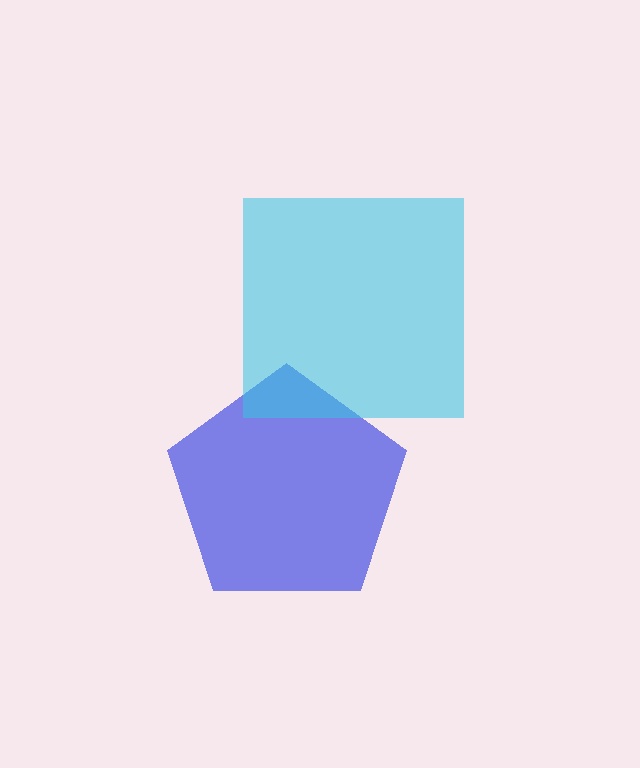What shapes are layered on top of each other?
The layered shapes are: a blue pentagon, a cyan square.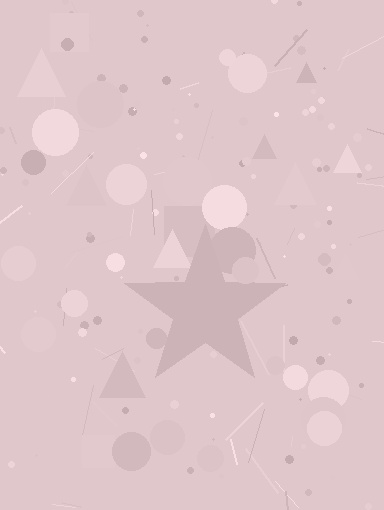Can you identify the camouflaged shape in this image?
The camouflaged shape is a star.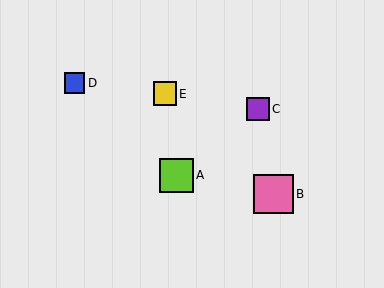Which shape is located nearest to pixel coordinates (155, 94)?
The yellow square (labeled E) at (165, 94) is nearest to that location.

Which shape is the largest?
The pink square (labeled B) is the largest.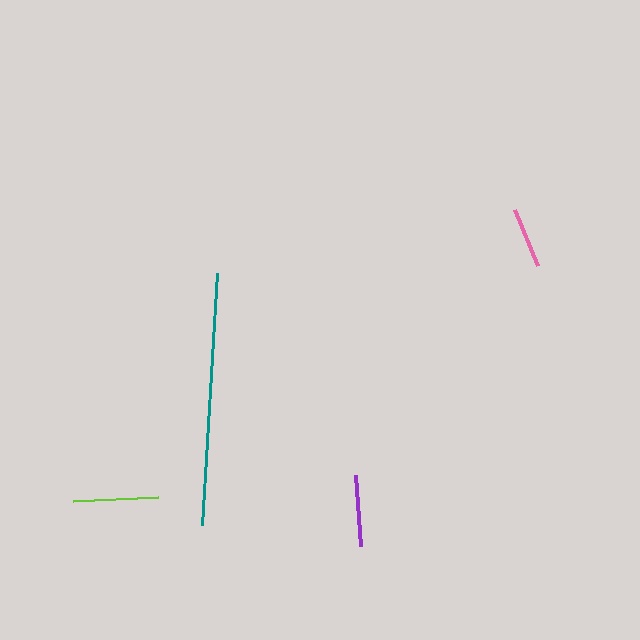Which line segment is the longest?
The teal line is the longest at approximately 253 pixels.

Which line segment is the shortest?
The pink line is the shortest at approximately 61 pixels.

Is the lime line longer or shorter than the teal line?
The teal line is longer than the lime line.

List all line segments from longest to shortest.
From longest to shortest: teal, lime, purple, pink.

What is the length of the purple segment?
The purple segment is approximately 72 pixels long.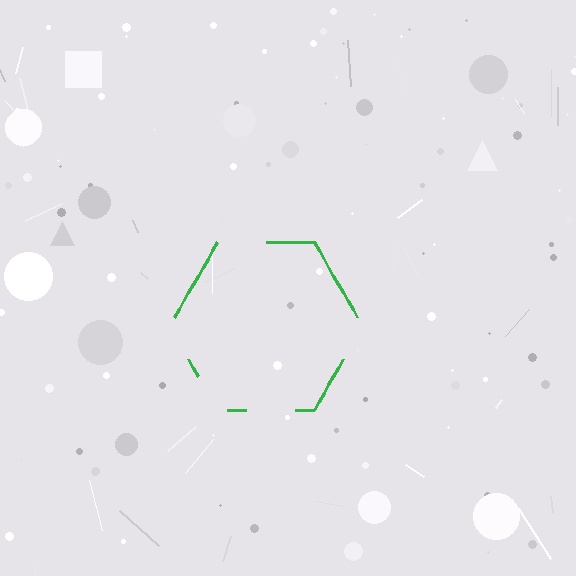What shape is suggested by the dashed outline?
The dashed outline suggests a hexagon.